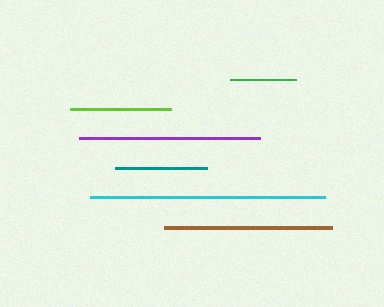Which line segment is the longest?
The cyan line is the longest at approximately 234 pixels.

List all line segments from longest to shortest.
From longest to shortest: cyan, purple, brown, lime, teal, green.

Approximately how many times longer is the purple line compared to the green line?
The purple line is approximately 2.7 times the length of the green line.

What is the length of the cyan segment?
The cyan segment is approximately 234 pixels long.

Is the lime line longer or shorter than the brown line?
The brown line is longer than the lime line.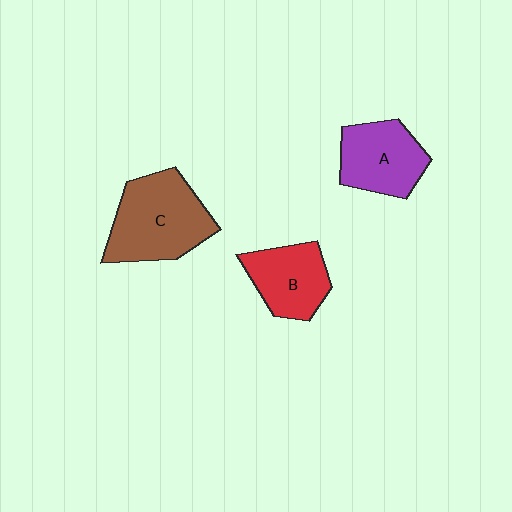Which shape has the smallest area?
Shape B (red).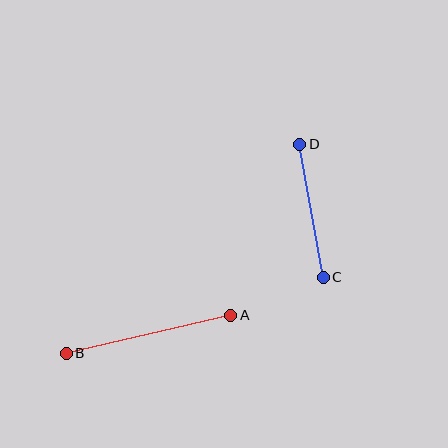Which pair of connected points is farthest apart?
Points A and B are farthest apart.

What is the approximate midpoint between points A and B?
The midpoint is at approximately (148, 334) pixels.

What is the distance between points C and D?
The distance is approximately 136 pixels.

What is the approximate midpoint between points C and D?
The midpoint is at approximately (312, 211) pixels.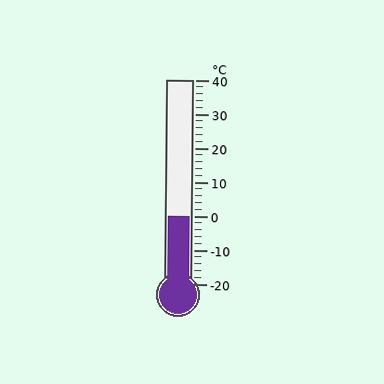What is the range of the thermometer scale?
The thermometer scale ranges from -20°C to 40°C.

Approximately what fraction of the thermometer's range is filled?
The thermometer is filled to approximately 35% of its range.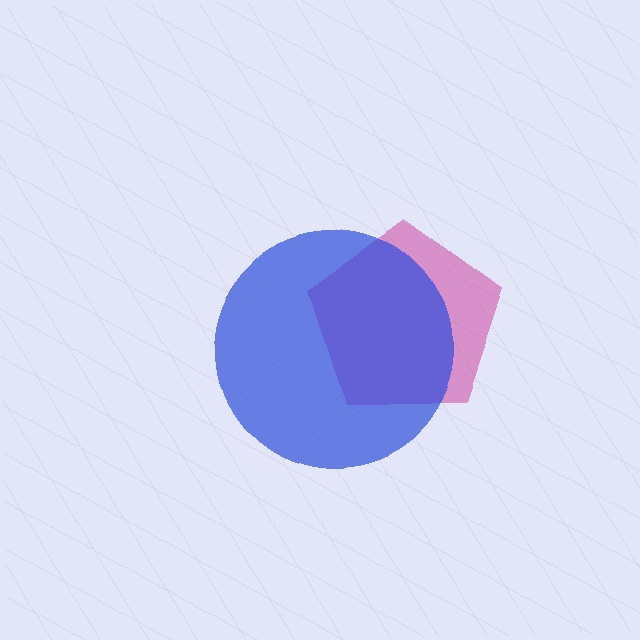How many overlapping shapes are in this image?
There are 2 overlapping shapes in the image.